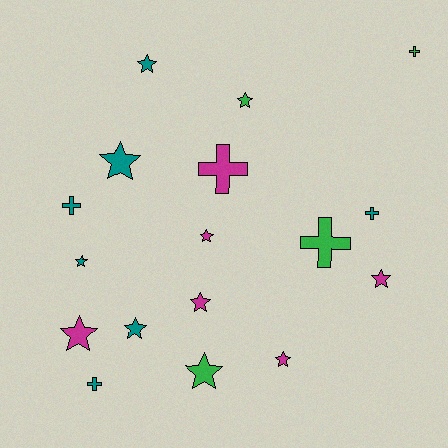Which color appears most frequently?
Teal, with 7 objects.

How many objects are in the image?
There are 17 objects.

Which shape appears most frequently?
Star, with 11 objects.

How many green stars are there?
There are 2 green stars.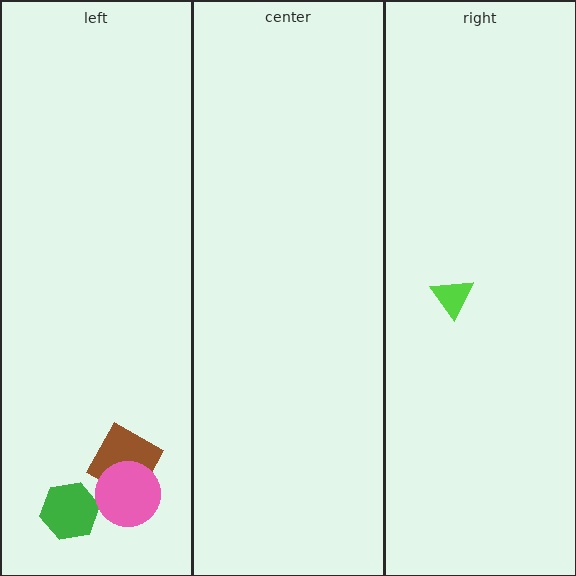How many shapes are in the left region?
3.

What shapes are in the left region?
The green hexagon, the brown square, the pink circle.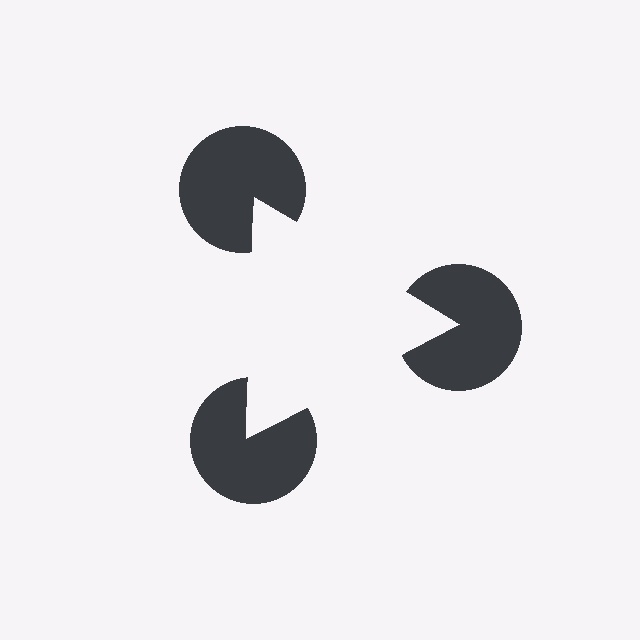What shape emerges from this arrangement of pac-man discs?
An illusory triangle — its edges are inferred from the aligned wedge cuts in the pac-man discs, not physically drawn.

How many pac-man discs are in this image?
There are 3 — one at each vertex of the illusory triangle.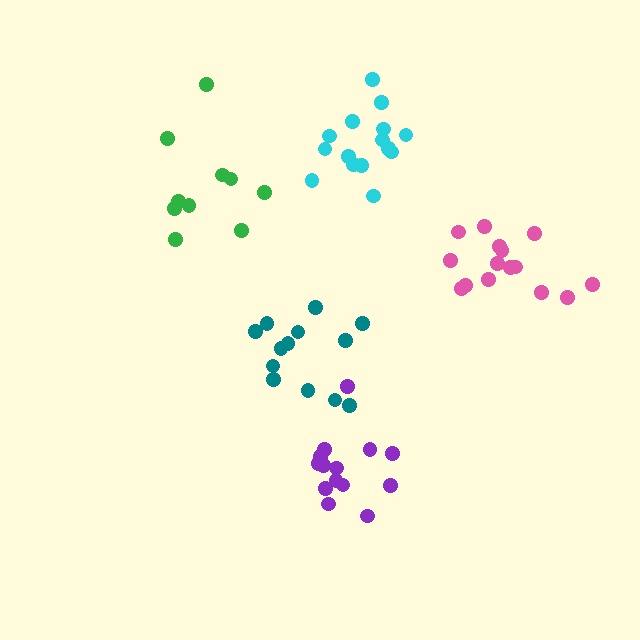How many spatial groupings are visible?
There are 5 spatial groupings.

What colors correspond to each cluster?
The clusters are colored: teal, cyan, purple, pink, green.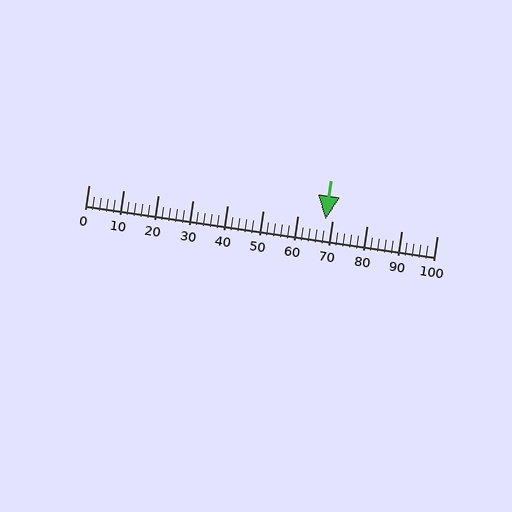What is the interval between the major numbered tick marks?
The major tick marks are spaced 10 units apart.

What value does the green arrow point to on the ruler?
The green arrow points to approximately 68.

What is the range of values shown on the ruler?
The ruler shows values from 0 to 100.